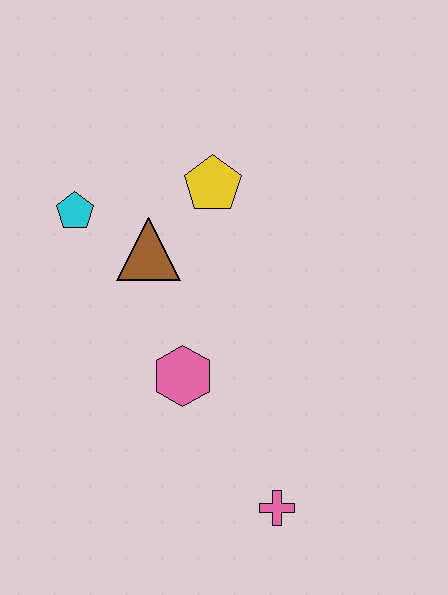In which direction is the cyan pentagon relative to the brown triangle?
The cyan pentagon is to the left of the brown triangle.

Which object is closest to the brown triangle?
The cyan pentagon is closest to the brown triangle.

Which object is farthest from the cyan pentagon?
The pink cross is farthest from the cyan pentagon.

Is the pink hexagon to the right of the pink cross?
No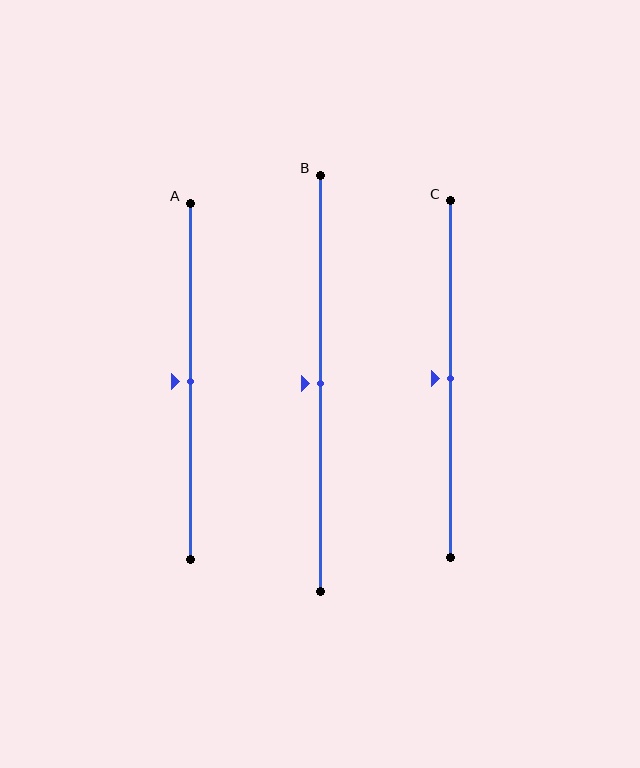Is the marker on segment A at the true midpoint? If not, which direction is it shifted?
Yes, the marker on segment A is at the true midpoint.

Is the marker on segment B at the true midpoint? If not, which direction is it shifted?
Yes, the marker on segment B is at the true midpoint.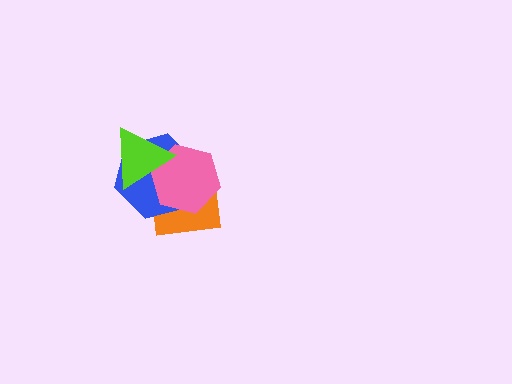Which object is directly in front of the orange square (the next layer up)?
The blue hexagon is directly in front of the orange square.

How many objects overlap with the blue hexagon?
3 objects overlap with the blue hexagon.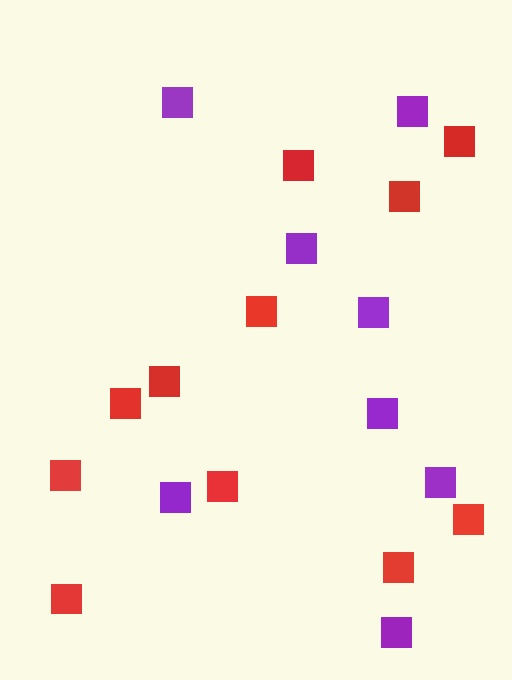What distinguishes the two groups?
There are 2 groups: one group of purple squares (8) and one group of red squares (11).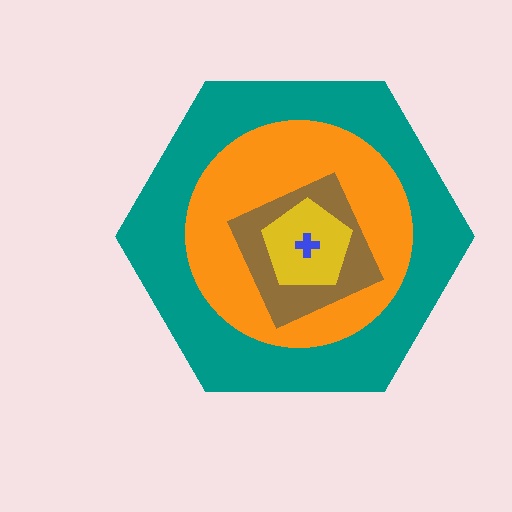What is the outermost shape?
The teal hexagon.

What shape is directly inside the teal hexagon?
The orange circle.